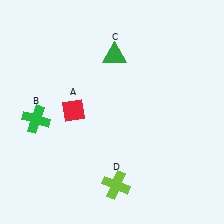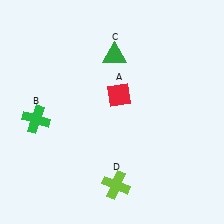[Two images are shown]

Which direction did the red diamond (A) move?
The red diamond (A) moved right.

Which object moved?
The red diamond (A) moved right.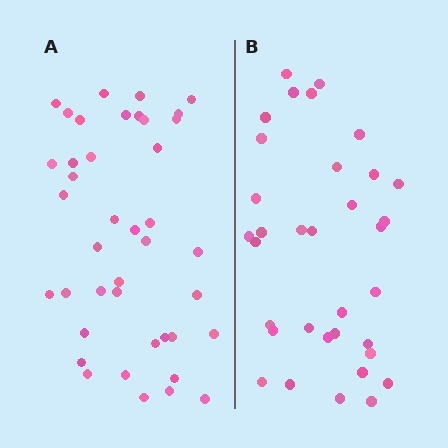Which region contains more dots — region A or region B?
Region A (the left region) has more dots.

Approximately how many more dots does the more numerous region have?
Region A has roughly 8 or so more dots than region B.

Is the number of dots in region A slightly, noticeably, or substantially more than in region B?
Region A has only slightly more — the two regions are fairly close. The ratio is roughly 1.2 to 1.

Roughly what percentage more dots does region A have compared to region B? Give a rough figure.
About 20% more.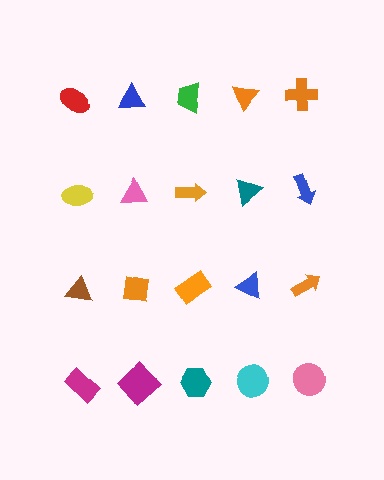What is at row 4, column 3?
A teal hexagon.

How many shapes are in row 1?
5 shapes.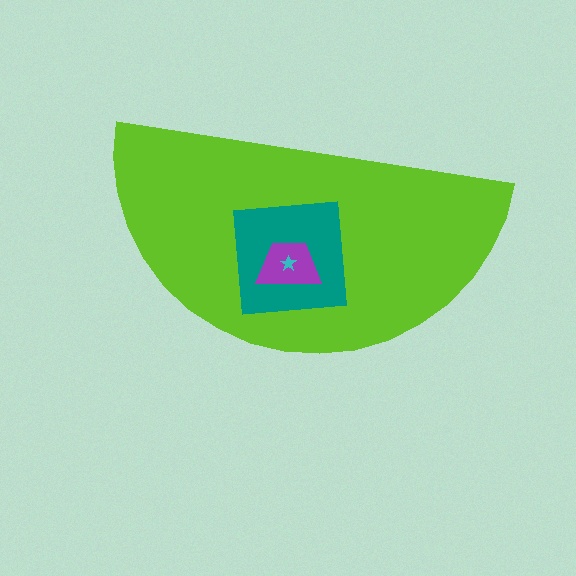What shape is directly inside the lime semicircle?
The teal square.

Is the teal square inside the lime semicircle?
Yes.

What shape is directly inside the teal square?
The purple trapezoid.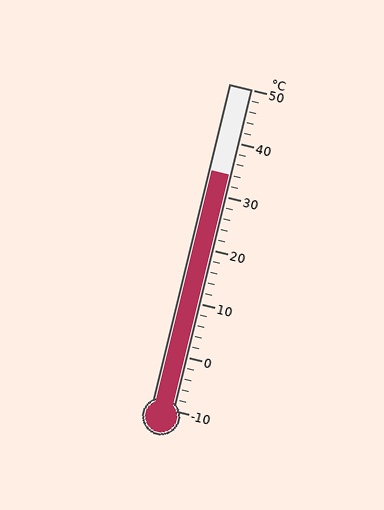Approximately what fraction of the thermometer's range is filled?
The thermometer is filled to approximately 75% of its range.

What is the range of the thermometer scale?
The thermometer scale ranges from -10°C to 50°C.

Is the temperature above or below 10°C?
The temperature is above 10°C.